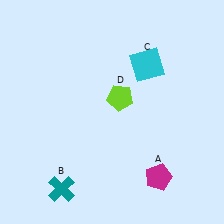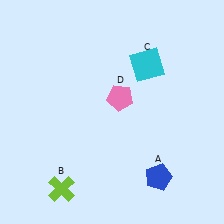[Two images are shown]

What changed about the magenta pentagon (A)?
In Image 1, A is magenta. In Image 2, it changed to blue.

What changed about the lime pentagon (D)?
In Image 1, D is lime. In Image 2, it changed to pink.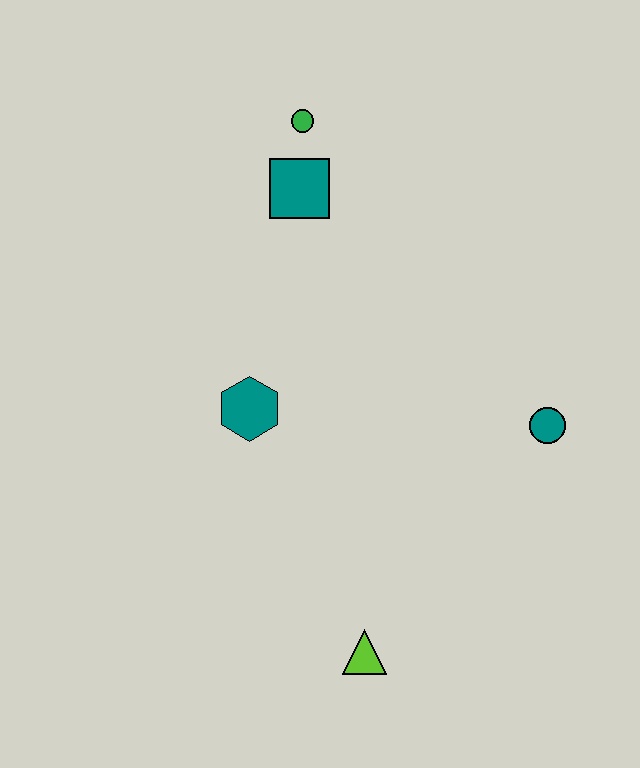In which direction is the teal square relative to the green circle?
The teal square is below the green circle.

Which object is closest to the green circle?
The teal square is closest to the green circle.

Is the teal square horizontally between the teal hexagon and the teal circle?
Yes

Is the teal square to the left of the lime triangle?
Yes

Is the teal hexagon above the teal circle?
Yes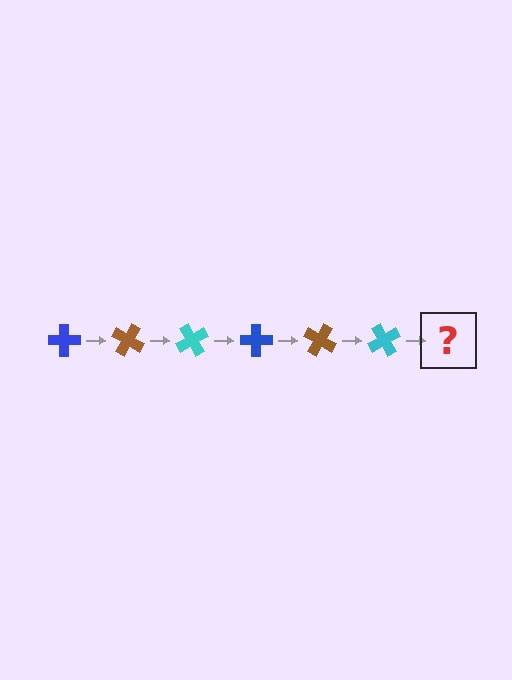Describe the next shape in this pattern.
It should be a blue cross, rotated 180 degrees from the start.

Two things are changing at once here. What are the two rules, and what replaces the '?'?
The two rules are that it rotates 30 degrees each step and the color cycles through blue, brown, and cyan. The '?' should be a blue cross, rotated 180 degrees from the start.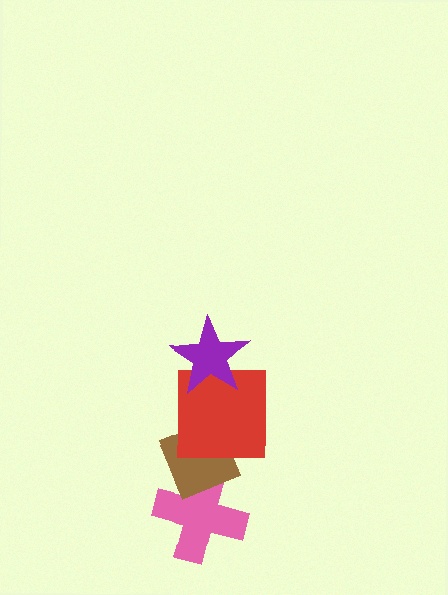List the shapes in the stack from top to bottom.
From top to bottom: the purple star, the red square, the brown diamond, the pink cross.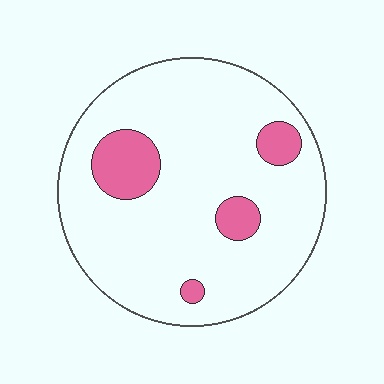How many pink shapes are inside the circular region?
4.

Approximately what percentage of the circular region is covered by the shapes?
Approximately 15%.